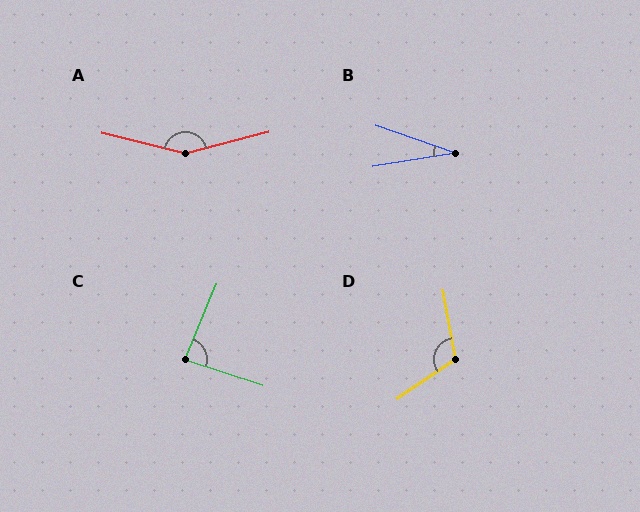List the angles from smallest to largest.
B (29°), C (85°), D (114°), A (152°).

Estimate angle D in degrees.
Approximately 114 degrees.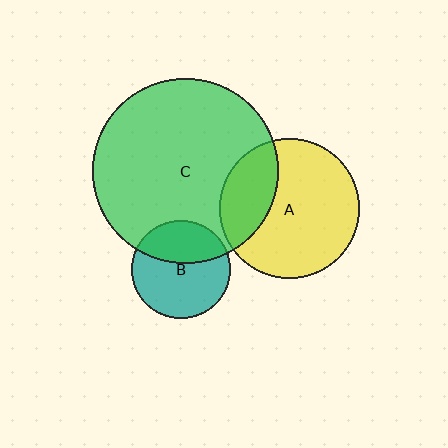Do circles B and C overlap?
Yes.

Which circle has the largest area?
Circle C (green).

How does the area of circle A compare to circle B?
Approximately 2.0 times.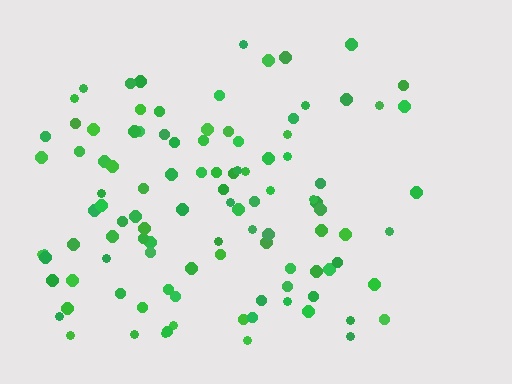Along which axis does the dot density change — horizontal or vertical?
Horizontal.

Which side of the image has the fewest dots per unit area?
The right.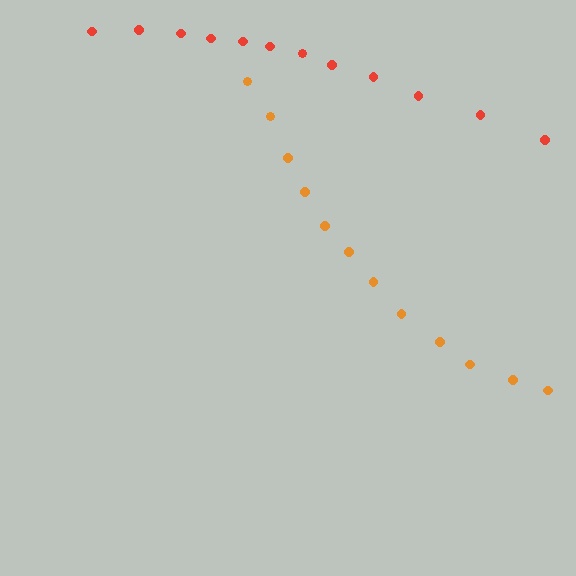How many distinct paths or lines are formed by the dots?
There are 2 distinct paths.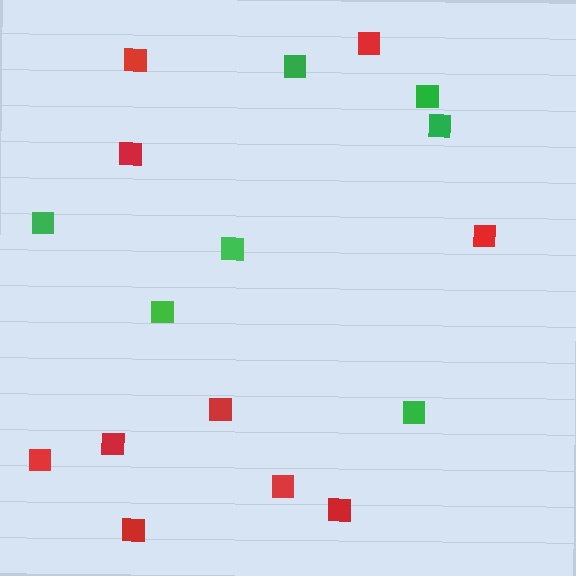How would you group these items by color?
There are 2 groups: one group of red squares (10) and one group of green squares (7).